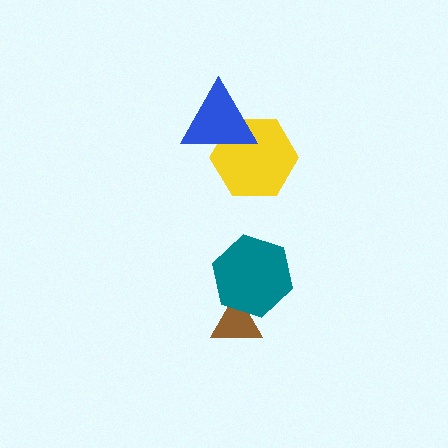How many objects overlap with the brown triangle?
1 object overlaps with the brown triangle.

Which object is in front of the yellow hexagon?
The blue triangle is in front of the yellow hexagon.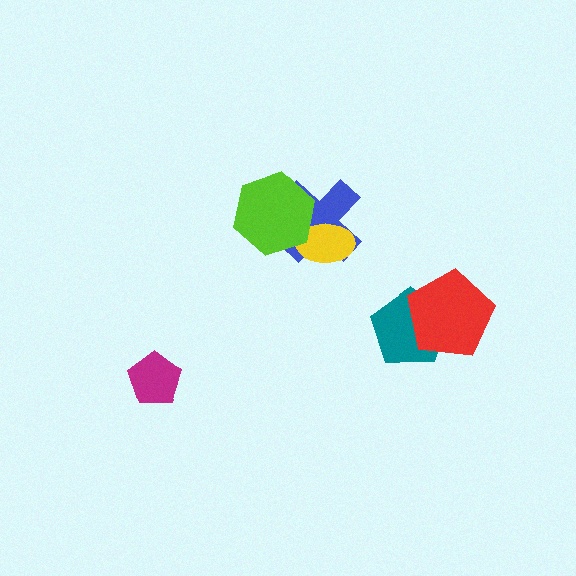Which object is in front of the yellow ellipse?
The lime hexagon is in front of the yellow ellipse.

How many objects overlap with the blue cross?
2 objects overlap with the blue cross.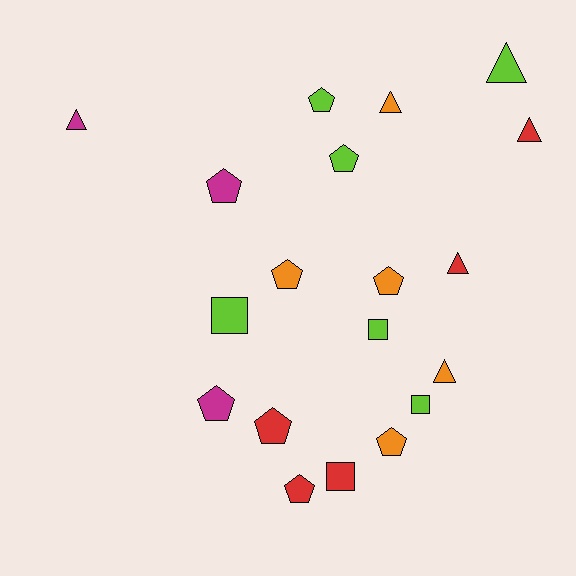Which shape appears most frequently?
Pentagon, with 9 objects.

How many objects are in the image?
There are 19 objects.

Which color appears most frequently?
Lime, with 6 objects.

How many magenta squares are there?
There are no magenta squares.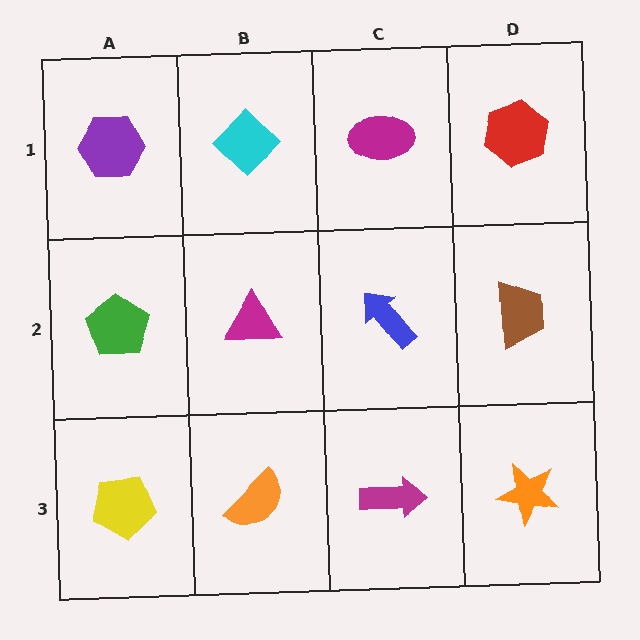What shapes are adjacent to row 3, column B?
A magenta triangle (row 2, column B), a yellow pentagon (row 3, column A), a magenta arrow (row 3, column C).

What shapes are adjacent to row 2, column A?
A purple hexagon (row 1, column A), a yellow pentagon (row 3, column A), a magenta triangle (row 2, column B).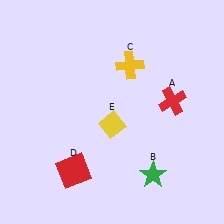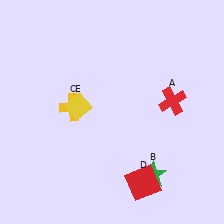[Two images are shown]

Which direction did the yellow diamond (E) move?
The yellow diamond (E) moved left.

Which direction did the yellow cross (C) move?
The yellow cross (C) moved left.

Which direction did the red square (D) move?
The red square (D) moved right.